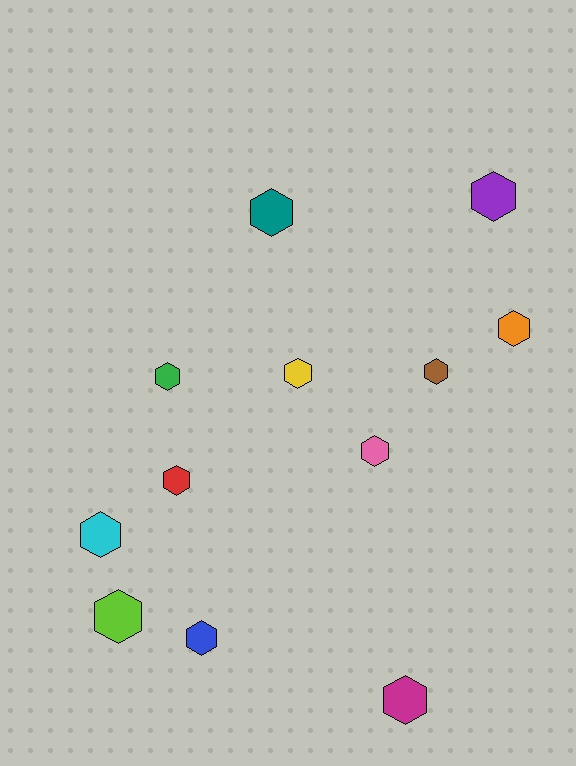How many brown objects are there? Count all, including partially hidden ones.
There is 1 brown object.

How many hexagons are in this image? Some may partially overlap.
There are 12 hexagons.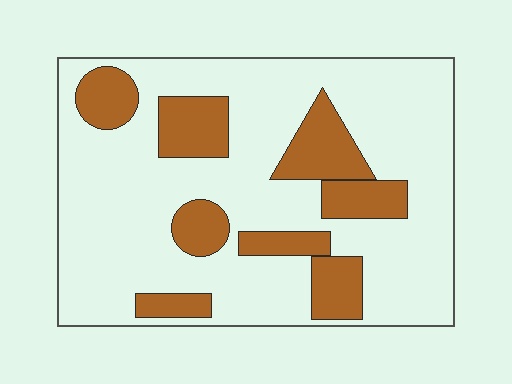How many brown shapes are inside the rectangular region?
8.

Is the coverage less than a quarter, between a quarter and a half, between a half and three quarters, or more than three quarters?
Less than a quarter.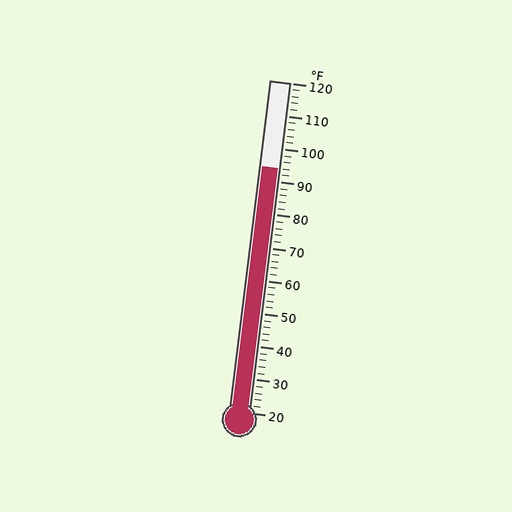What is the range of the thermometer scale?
The thermometer scale ranges from 20°F to 120°F.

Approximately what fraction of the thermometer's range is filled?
The thermometer is filled to approximately 75% of its range.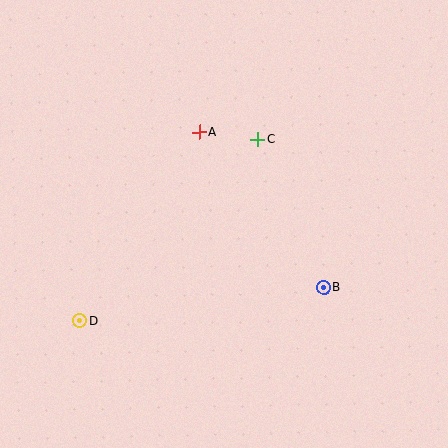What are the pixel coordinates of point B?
Point B is at (323, 287).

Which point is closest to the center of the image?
Point C at (258, 139) is closest to the center.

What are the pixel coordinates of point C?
Point C is at (258, 139).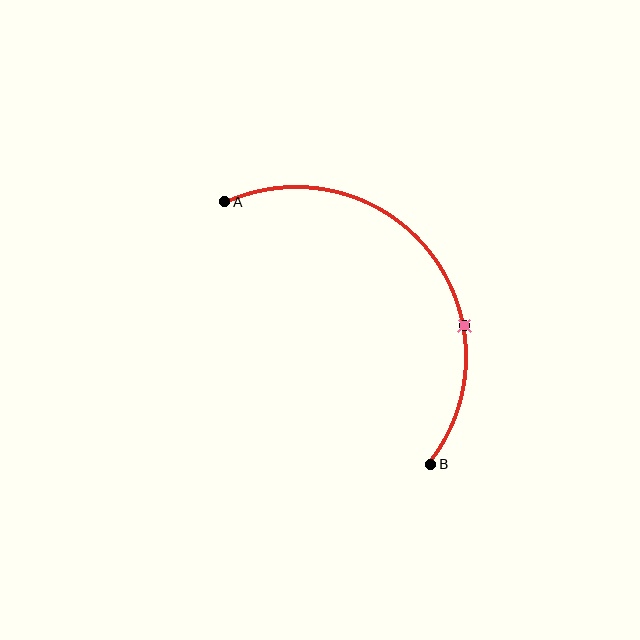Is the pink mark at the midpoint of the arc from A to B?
No. The pink mark lies on the arc but is closer to endpoint B. The arc midpoint would be at the point on the curve equidistant along the arc from both A and B.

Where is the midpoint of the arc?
The arc midpoint is the point on the curve farthest from the straight line joining A and B. It sits above and to the right of that line.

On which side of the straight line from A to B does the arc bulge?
The arc bulges above and to the right of the straight line connecting A and B.